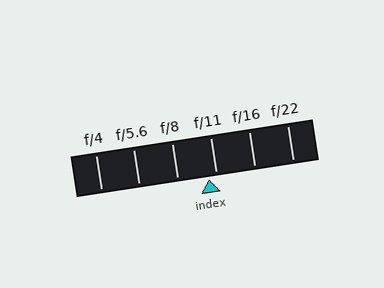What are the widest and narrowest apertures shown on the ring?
The widest aperture shown is f/4 and the narrowest is f/22.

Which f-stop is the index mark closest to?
The index mark is closest to f/11.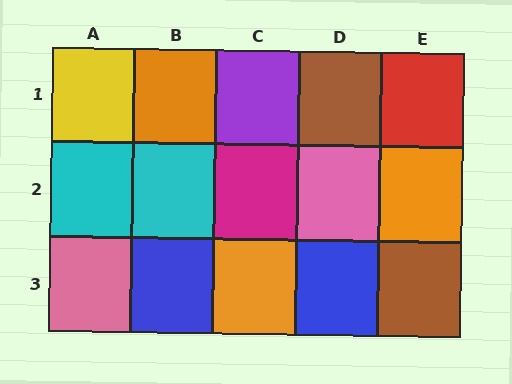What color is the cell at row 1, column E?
Red.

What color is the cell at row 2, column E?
Orange.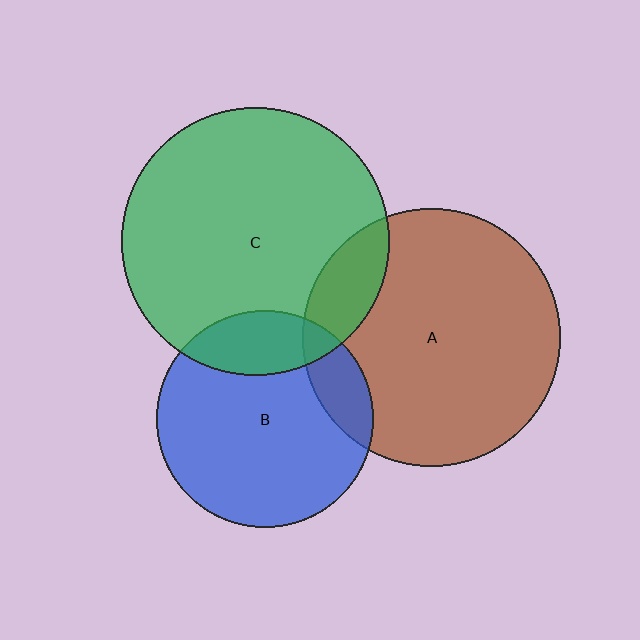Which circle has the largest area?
Circle C (green).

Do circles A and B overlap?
Yes.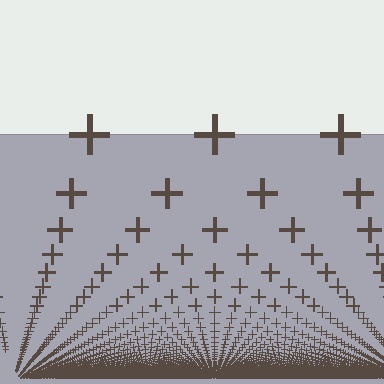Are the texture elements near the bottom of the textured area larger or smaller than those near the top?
Smaller. The gradient is inverted — elements near the bottom are smaller and denser.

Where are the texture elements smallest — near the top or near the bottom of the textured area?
Near the bottom.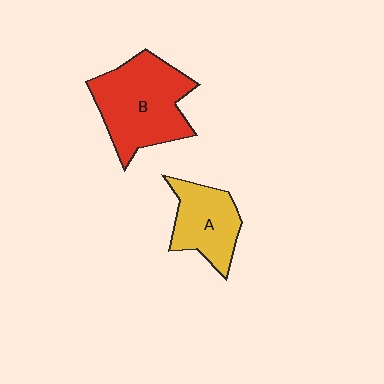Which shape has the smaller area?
Shape A (yellow).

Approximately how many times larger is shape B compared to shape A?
Approximately 1.6 times.